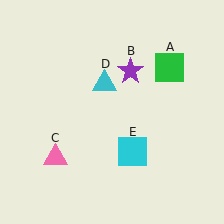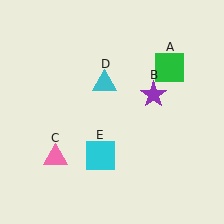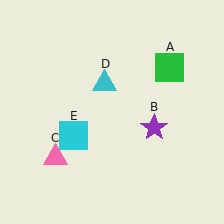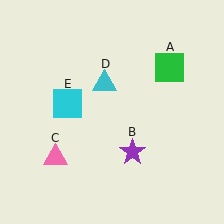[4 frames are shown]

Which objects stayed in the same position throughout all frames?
Green square (object A) and pink triangle (object C) and cyan triangle (object D) remained stationary.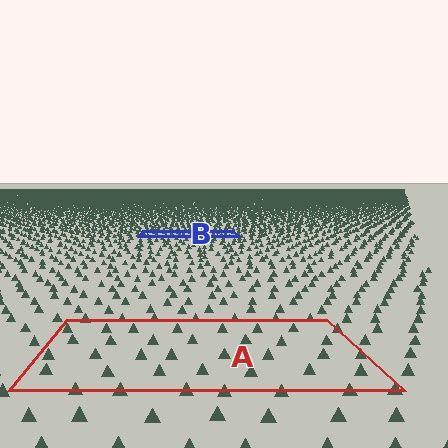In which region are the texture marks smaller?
The texture marks are smaller in region B, because it is farther away.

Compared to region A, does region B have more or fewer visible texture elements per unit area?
Region B has more texture elements per unit area — they are packed more densely because it is farther away.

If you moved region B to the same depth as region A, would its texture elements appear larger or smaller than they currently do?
They would appear larger. At a closer depth, the same texture elements are projected at a bigger on-screen size.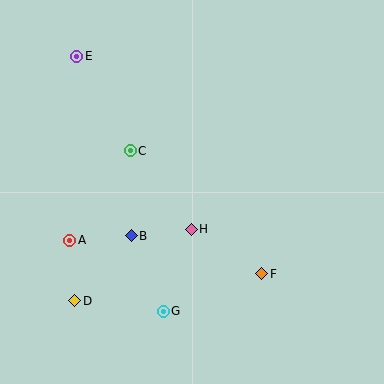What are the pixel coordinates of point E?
Point E is at (77, 56).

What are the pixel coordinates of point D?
Point D is at (75, 301).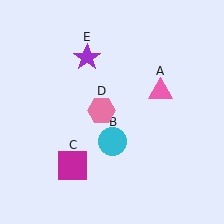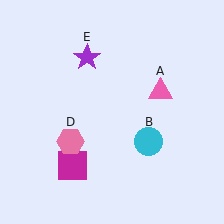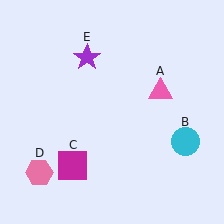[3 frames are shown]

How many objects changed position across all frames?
2 objects changed position: cyan circle (object B), pink hexagon (object D).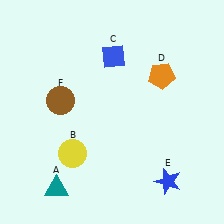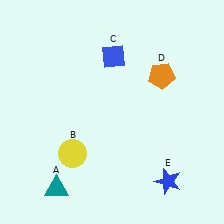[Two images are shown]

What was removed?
The brown circle (F) was removed in Image 2.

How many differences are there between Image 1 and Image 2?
There is 1 difference between the two images.